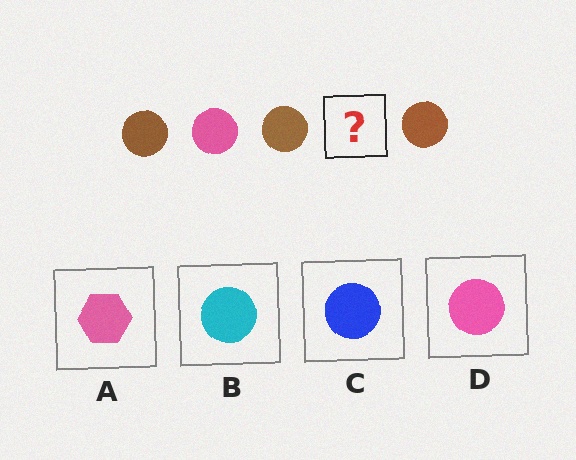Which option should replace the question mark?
Option D.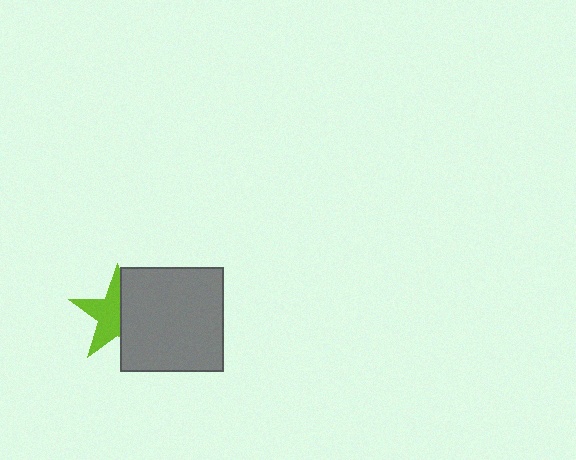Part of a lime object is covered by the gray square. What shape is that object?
It is a star.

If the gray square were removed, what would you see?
You would see the complete lime star.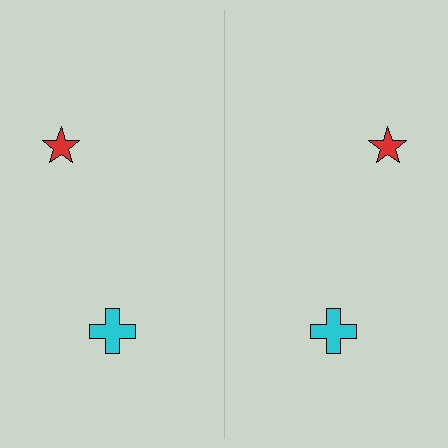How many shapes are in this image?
There are 4 shapes in this image.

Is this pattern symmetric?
Yes, this pattern has bilateral (reflection) symmetry.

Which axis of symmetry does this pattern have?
The pattern has a vertical axis of symmetry running through the center of the image.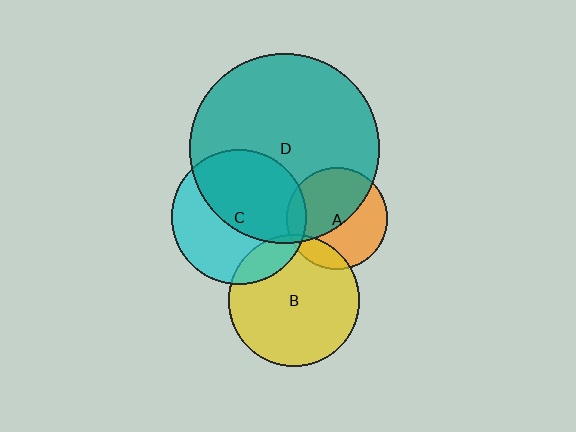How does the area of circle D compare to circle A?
Approximately 3.5 times.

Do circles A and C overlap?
Yes.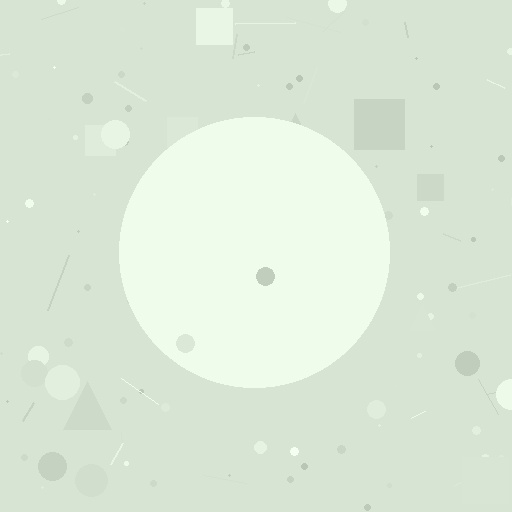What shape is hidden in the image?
A circle is hidden in the image.